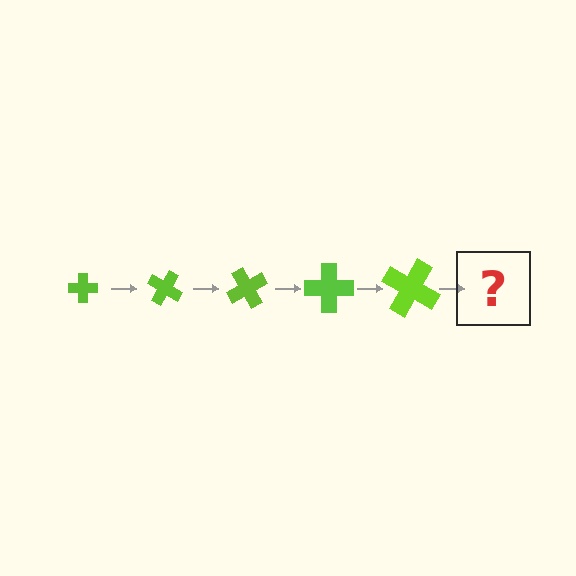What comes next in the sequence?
The next element should be a cross, larger than the previous one and rotated 150 degrees from the start.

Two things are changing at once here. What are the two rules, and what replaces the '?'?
The two rules are that the cross grows larger each step and it rotates 30 degrees each step. The '?' should be a cross, larger than the previous one and rotated 150 degrees from the start.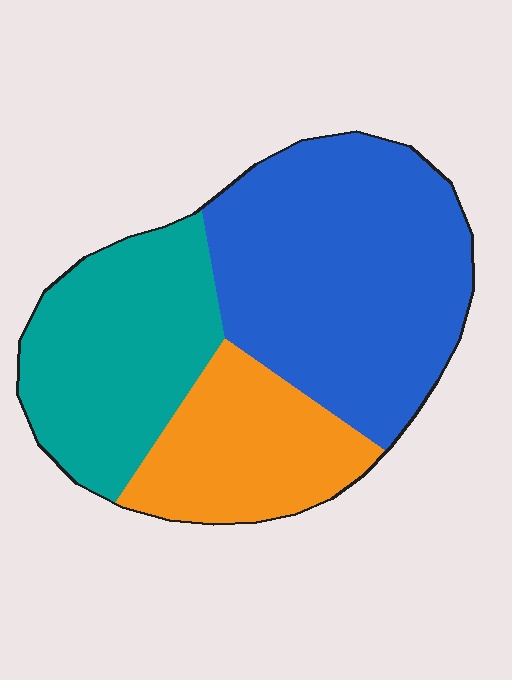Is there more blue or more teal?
Blue.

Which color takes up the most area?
Blue, at roughly 50%.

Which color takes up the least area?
Orange, at roughly 20%.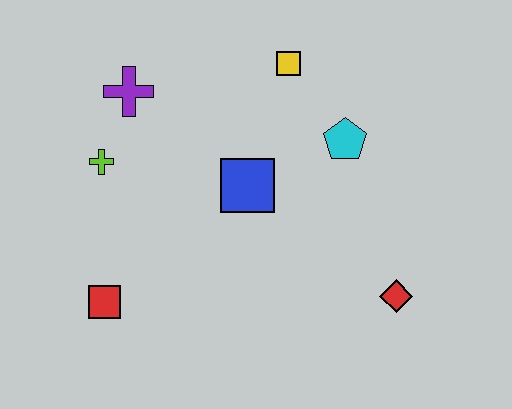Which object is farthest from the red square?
The yellow square is farthest from the red square.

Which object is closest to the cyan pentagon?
The yellow square is closest to the cyan pentagon.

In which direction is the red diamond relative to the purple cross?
The red diamond is to the right of the purple cross.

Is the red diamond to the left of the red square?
No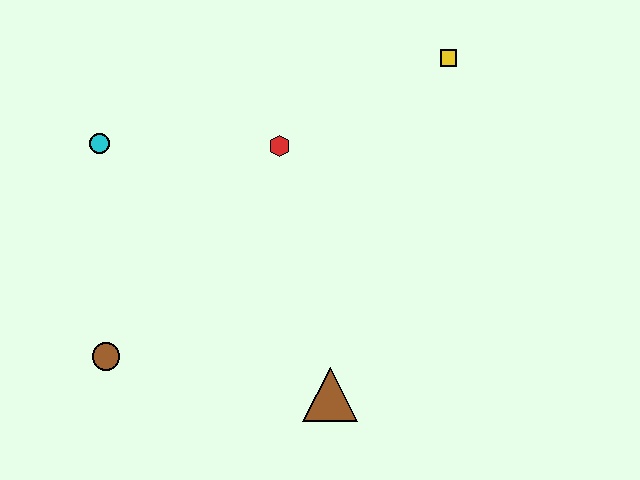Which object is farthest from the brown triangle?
The yellow square is farthest from the brown triangle.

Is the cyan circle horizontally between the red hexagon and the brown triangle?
No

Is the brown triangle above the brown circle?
No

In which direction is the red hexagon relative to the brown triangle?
The red hexagon is above the brown triangle.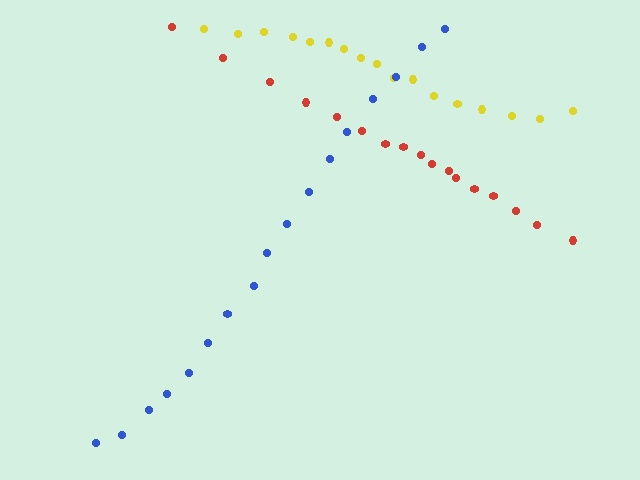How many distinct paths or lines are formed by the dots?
There are 3 distinct paths.